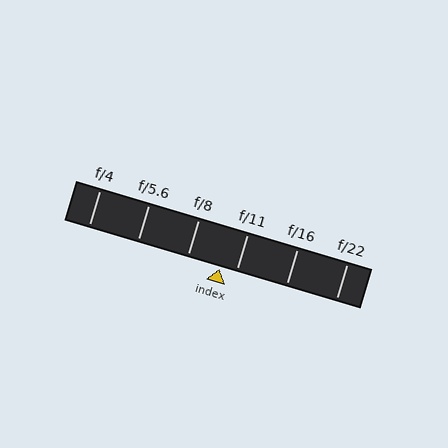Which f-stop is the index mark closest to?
The index mark is closest to f/11.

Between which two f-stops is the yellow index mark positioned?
The index mark is between f/8 and f/11.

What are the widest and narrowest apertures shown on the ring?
The widest aperture shown is f/4 and the narrowest is f/22.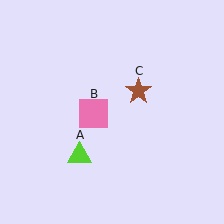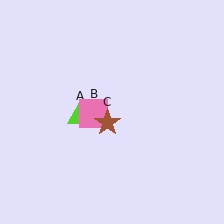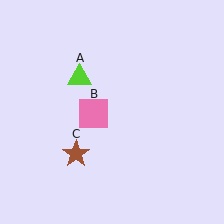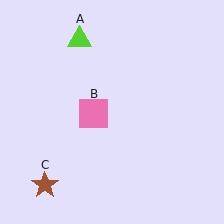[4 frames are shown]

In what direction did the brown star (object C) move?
The brown star (object C) moved down and to the left.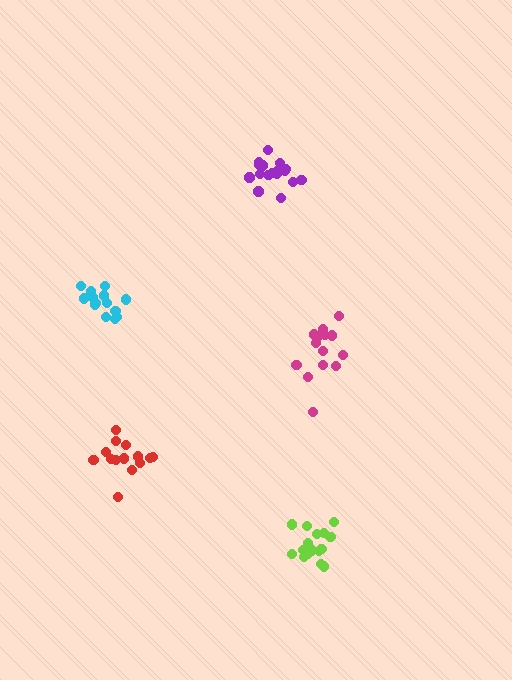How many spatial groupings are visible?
There are 5 spatial groupings.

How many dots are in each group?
Group 1: 14 dots, Group 2: 18 dots, Group 3: 16 dots, Group 4: 15 dots, Group 5: 15 dots (78 total).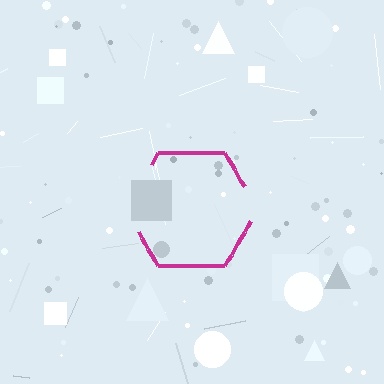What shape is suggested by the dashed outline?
The dashed outline suggests a hexagon.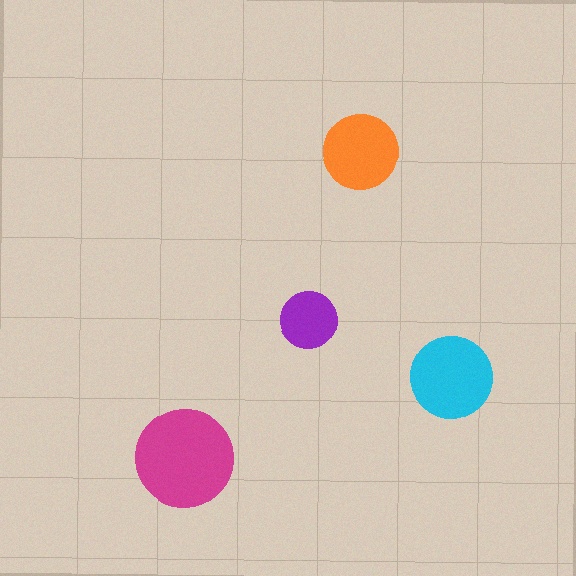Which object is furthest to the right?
The cyan circle is rightmost.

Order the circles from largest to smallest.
the magenta one, the cyan one, the orange one, the purple one.